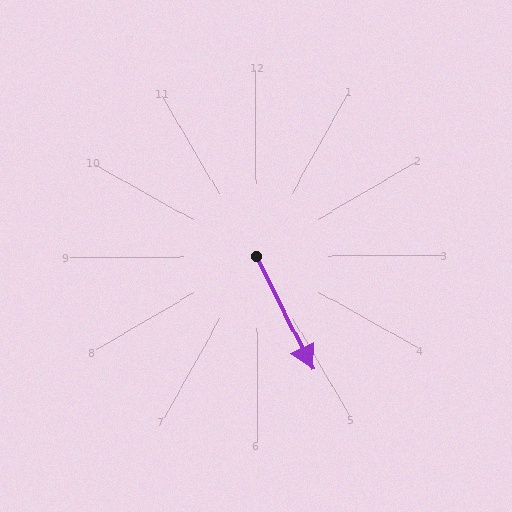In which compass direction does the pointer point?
Southeast.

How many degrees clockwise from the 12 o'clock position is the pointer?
Approximately 154 degrees.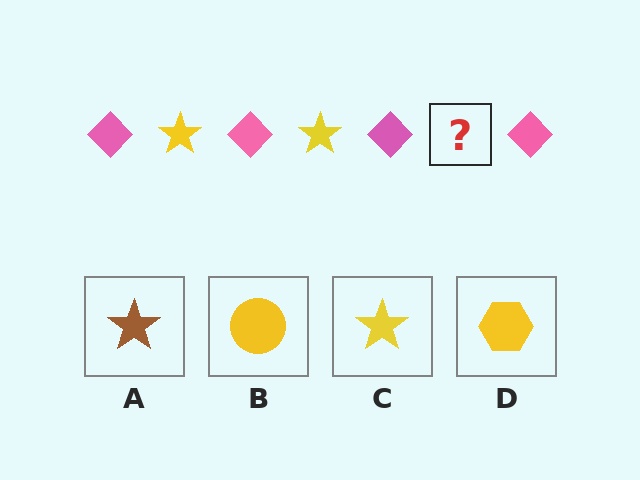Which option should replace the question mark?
Option C.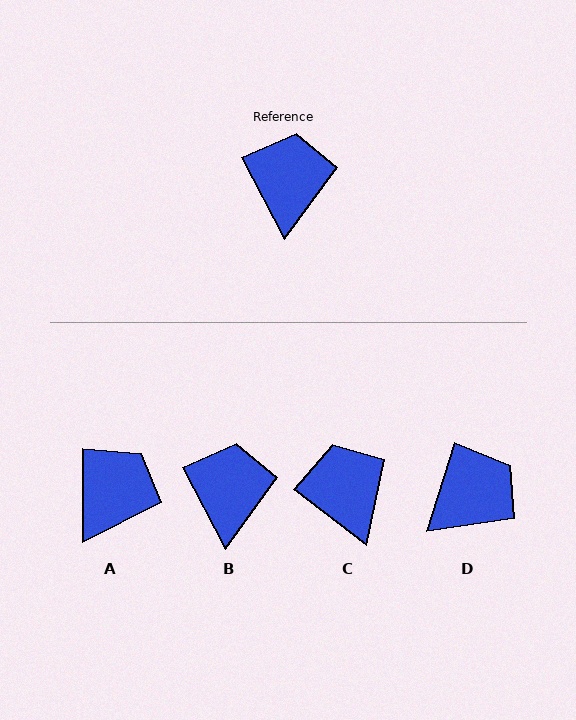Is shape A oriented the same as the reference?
No, it is off by about 28 degrees.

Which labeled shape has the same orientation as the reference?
B.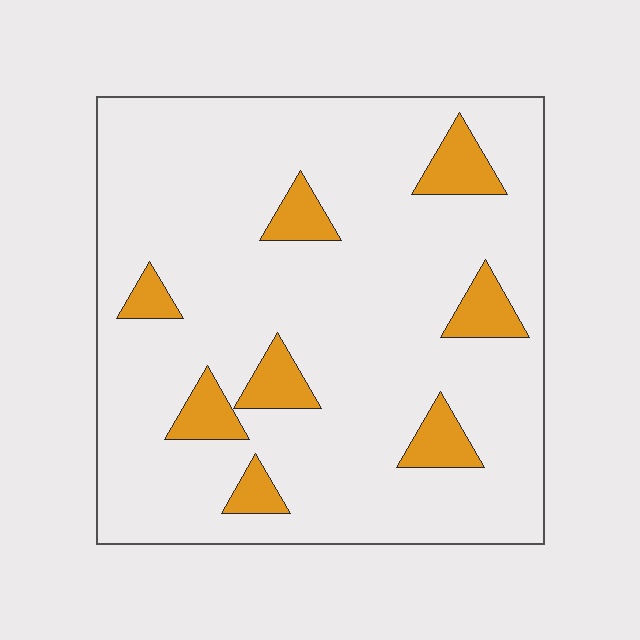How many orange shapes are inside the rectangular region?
8.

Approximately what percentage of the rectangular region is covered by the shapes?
Approximately 10%.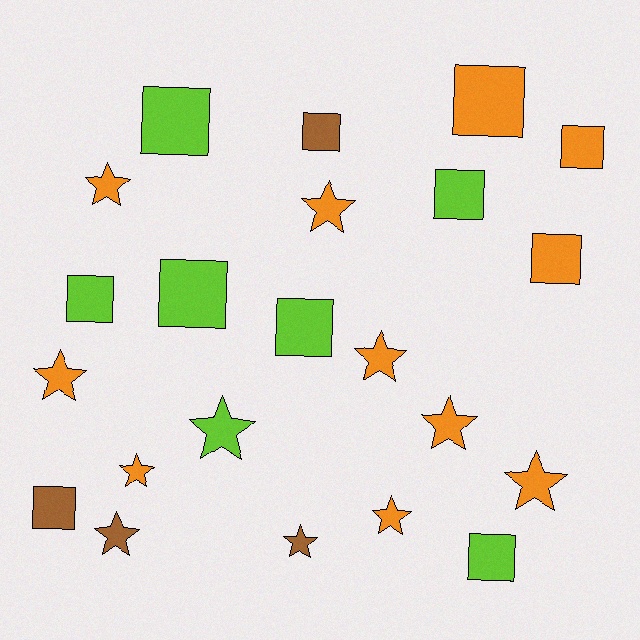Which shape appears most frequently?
Square, with 11 objects.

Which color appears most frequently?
Orange, with 11 objects.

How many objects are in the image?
There are 22 objects.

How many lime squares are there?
There are 6 lime squares.